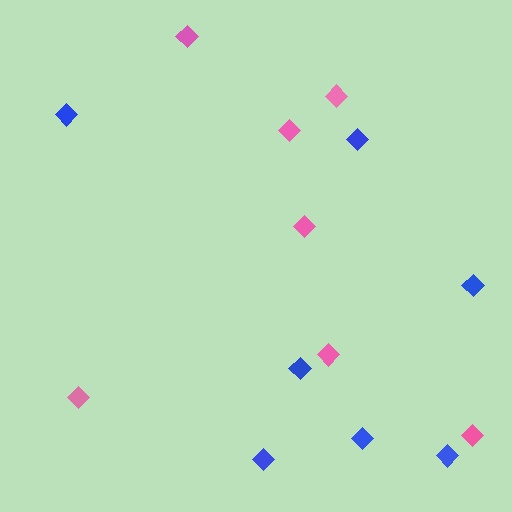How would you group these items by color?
There are 2 groups: one group of blue diamonds (7) and one group of pink diamonds (7).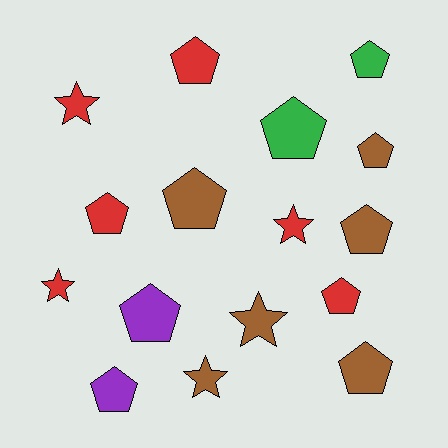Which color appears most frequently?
Brown, with 6 objects.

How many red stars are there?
There are 3 red stars.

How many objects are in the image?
There are 16 objects.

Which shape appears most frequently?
Pentagon, with 11 objects.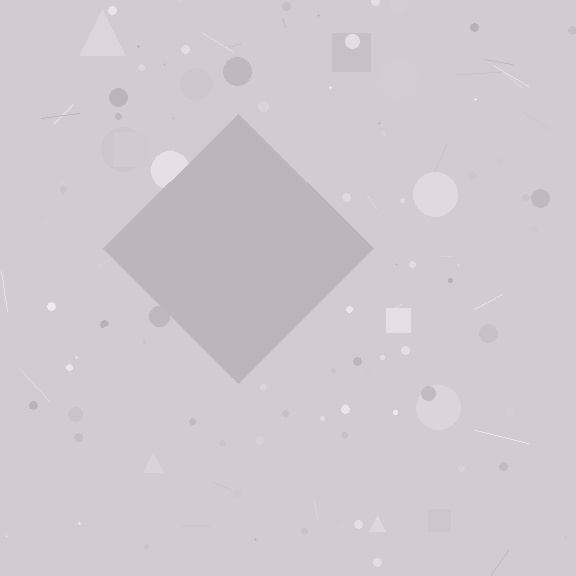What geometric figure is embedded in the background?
A diamond is embedded in the background.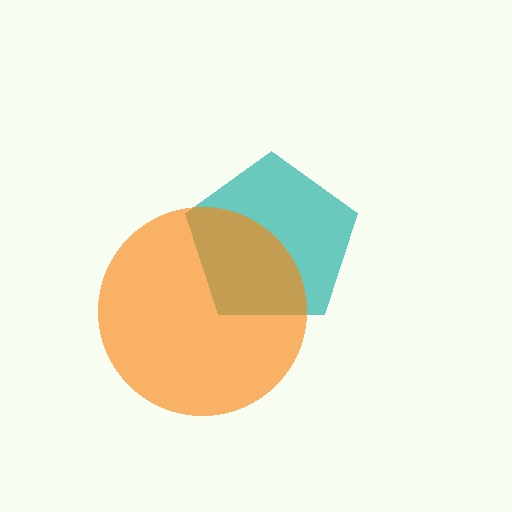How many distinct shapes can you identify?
There are 2 distinct shapes: a teal pentagon, an orange circle.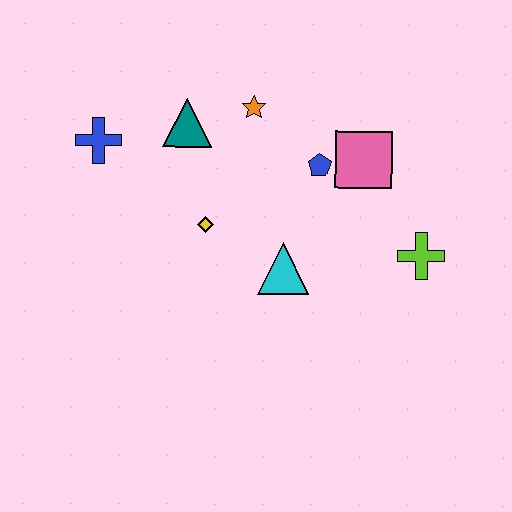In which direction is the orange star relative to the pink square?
The orange star is to the left of the pink square.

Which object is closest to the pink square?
The blue pentagon is closest to the pink square.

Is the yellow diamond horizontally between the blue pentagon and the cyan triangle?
No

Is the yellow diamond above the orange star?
No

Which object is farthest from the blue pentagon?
The blue cross is farthest from the blue pentagon.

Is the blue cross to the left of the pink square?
Yes